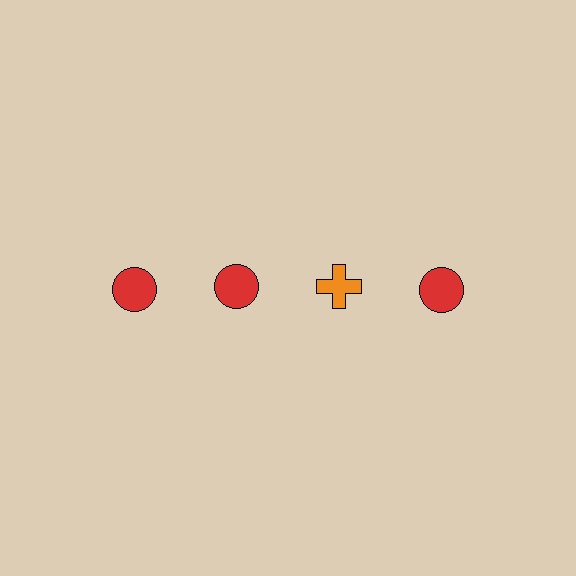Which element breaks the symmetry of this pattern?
The orange cross in the top row, center column breaks the symmetry. All other shapes are red circles.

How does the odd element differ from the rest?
It differs in both color (orange instead of red) and shape (cross instead of circle).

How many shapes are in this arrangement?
There are 4 shapes arranged in a grid pattern.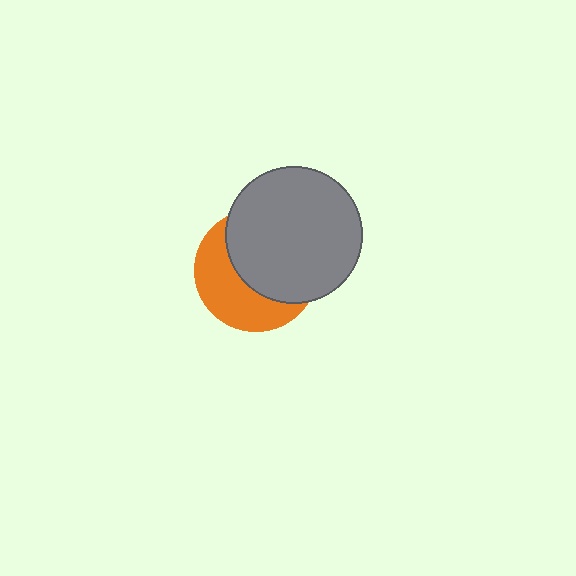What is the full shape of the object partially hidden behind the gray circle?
The partially hidden object is an orange circle.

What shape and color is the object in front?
The object in front is a gray circle.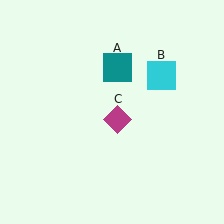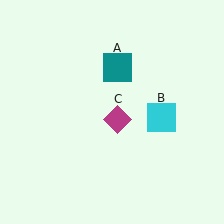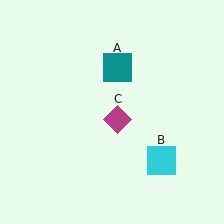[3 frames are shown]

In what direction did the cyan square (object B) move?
The cyan square (object B) moved down.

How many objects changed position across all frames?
1 object changed position: cyan square (object B).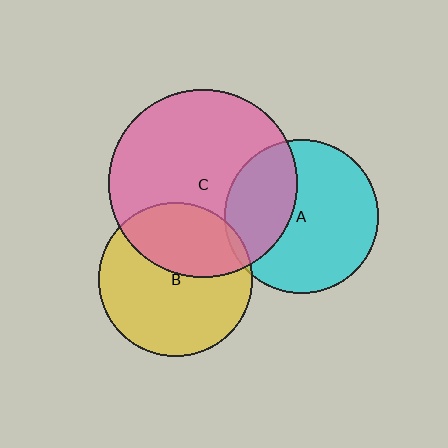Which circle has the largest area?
Circle C (pink).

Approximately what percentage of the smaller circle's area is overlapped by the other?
Approximately 35%.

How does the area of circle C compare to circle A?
Approximately 1.5 times.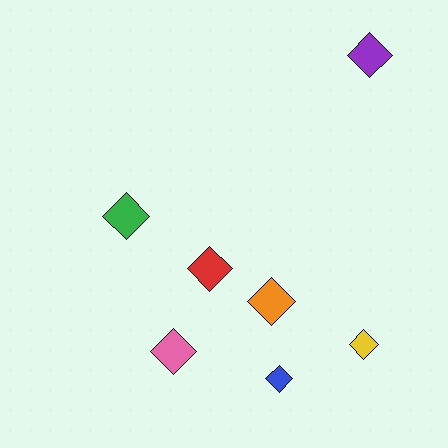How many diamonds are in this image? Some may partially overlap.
There are 7 diamonds.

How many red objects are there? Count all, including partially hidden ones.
There is 1 red object.